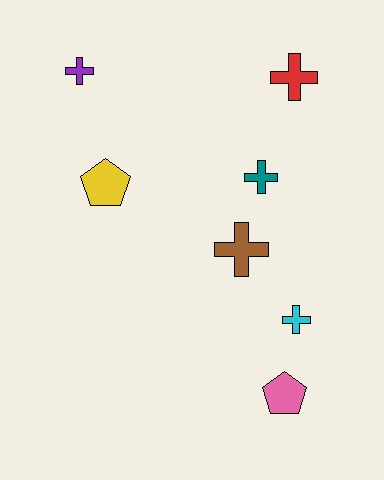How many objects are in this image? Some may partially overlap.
There are 7 objects.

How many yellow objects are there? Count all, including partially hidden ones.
There is 1 yellow object.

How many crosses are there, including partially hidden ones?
There are 5 crosses.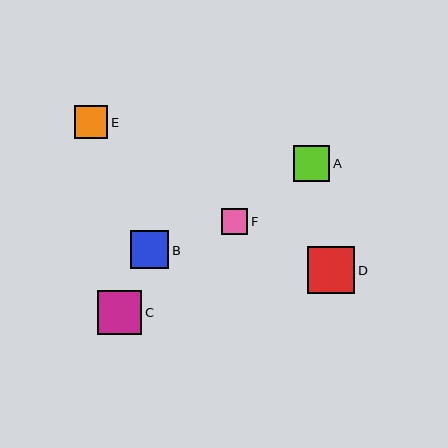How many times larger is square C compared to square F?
Square C is approximately 1.7 times the size of square F.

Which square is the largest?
Square D is the largest with a size of approximately 47 pixels.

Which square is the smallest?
Square F is the smallest with a size of approximately 26 pixels.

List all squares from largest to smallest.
From largest to smallest: D, C, B, A, E, F.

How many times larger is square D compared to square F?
Square D is approximately 1.8 times the size of square F.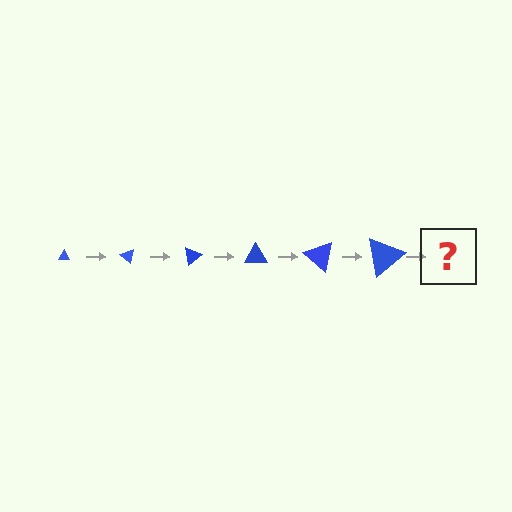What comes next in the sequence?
The next element should be a triangle, larger than the previous one and rotated 240 degrees from the start.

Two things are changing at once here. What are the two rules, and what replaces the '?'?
The two rules are that the triangle grows larger each step and it rotates 40 degrees each step. The '?' should be a triangle, larger than the previous one and rotated 240 degrees from the start.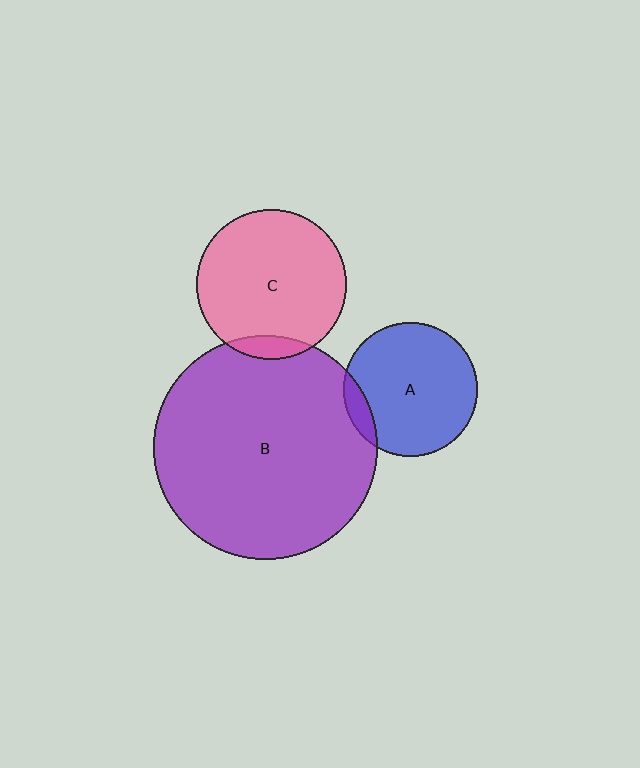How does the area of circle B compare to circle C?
Approximately 2.2 times.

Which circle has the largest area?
Circle B (purple).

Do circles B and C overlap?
Yes.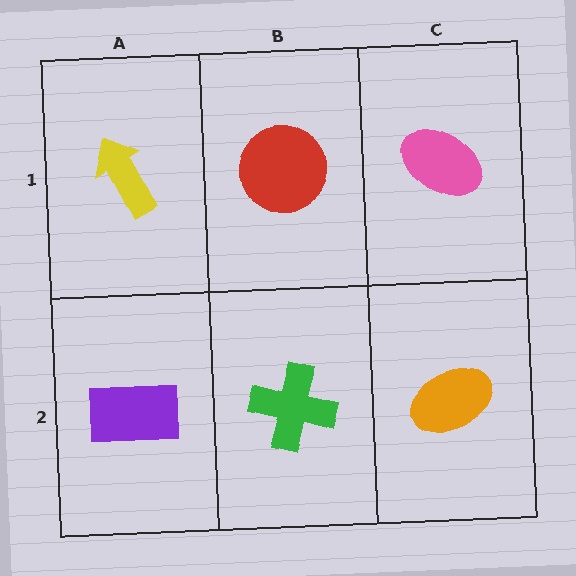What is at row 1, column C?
A pink ellipse.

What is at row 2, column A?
A purple rectangle.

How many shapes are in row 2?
3 shapes.